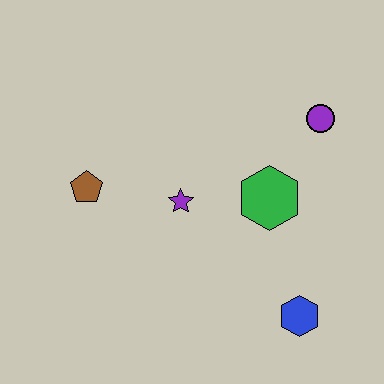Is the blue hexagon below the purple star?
Yes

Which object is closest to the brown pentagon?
The purple star is closest to the brown pentagon.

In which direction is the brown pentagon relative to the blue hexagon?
The brown pentagon is to the left of the blue hexagon.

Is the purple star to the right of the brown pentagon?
Yes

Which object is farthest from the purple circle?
The brown pentagon is farthest from the purple circle.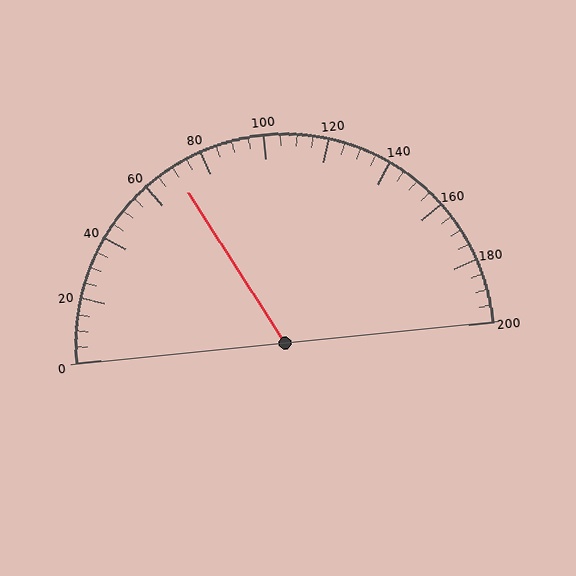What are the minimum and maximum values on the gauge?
The gauge ranges from 0 to 200.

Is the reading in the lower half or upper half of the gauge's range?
The reading is in the lower half of the range (0 to 200).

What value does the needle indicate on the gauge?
The needle indicates approximately 70.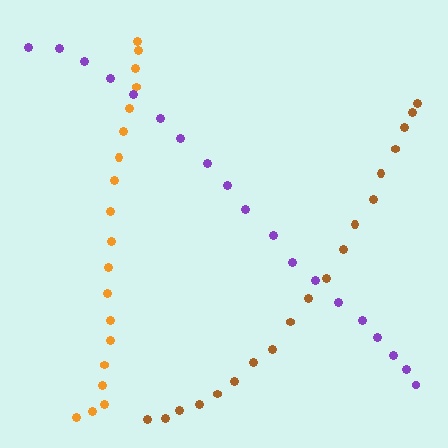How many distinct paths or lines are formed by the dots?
There are 3 distinct paths.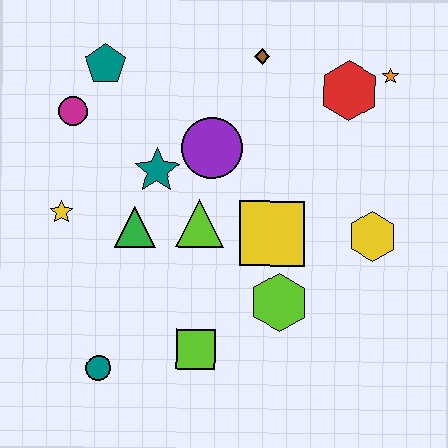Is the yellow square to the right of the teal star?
Yes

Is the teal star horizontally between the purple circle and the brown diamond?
No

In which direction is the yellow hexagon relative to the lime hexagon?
The yellow hexagon is to the right of the lime hexagon.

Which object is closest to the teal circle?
The lime square is closest to the teal circle.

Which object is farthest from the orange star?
The teal circle is farthest from the orange star.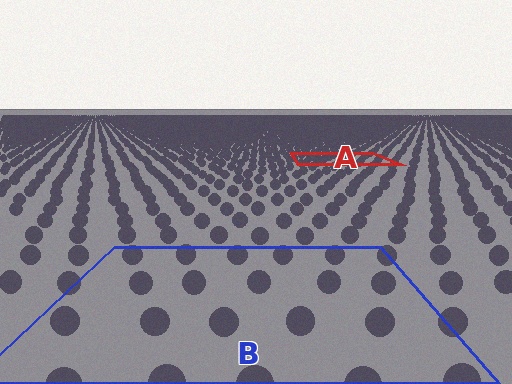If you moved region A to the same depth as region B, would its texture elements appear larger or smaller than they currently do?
They would appear larger. At a closer depth, the same texture elements are projected at a bigger on-screen size.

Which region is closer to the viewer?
Region B is closer. The texture elements there are larger and more spread out.